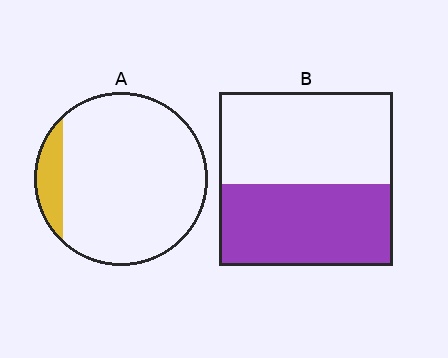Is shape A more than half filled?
No.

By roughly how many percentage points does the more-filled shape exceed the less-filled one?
By roughly 35 percentage points (B over A).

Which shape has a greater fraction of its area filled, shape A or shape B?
Shape B.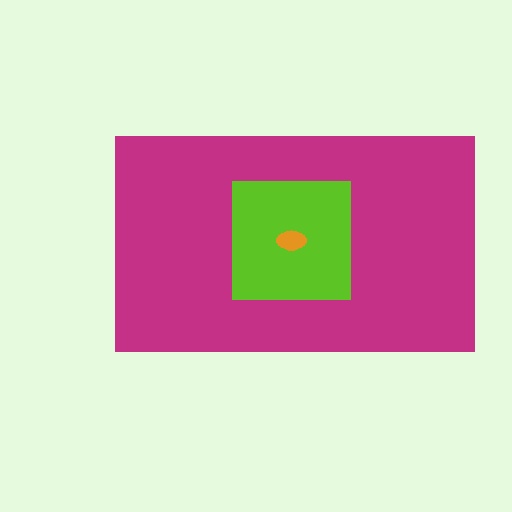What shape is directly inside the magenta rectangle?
The lime square.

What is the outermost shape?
The magenta rectangle.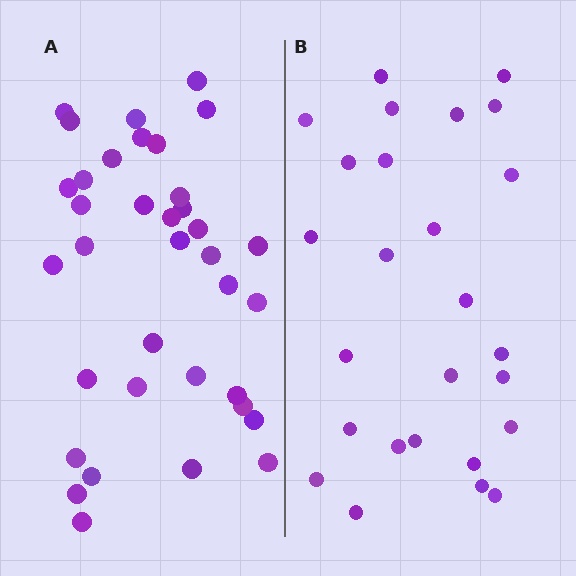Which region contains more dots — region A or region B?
Region A (the left region) has more dots.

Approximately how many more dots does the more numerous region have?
Region A has roughly 10 or so more dots than region B.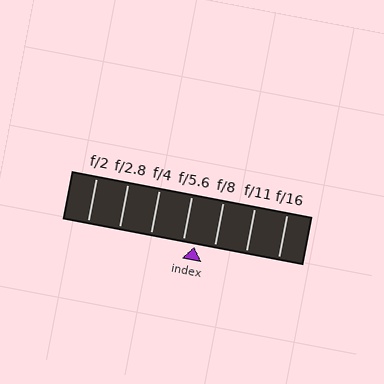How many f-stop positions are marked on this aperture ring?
There are 7 f-stop positions marked.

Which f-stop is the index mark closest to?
The index mark is closest to f/5.6.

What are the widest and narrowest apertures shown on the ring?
The widest aperture shown is f/2 and the narrowest is f/16.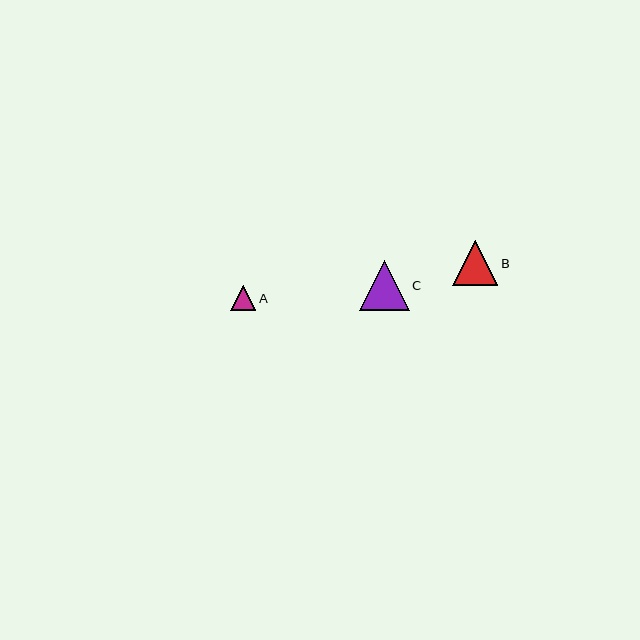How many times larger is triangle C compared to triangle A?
Triangle C is approximately 2.0 times the size of triangle A.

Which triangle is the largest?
Triangle C is the largest with a size of approximately 50 pixels.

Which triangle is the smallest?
Triangle A is the smallest with a size of approximately 26 pixels.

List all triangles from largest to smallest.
From largest to smallest: C, B, A.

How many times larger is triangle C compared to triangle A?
Triangle C is approximately 2.0 times the size of triangle A.